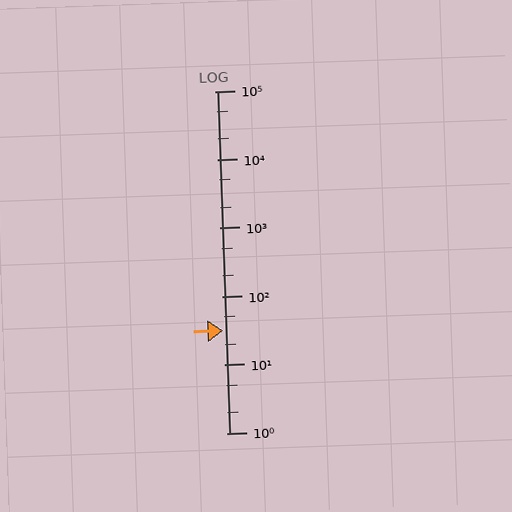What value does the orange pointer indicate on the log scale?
The pointer indicates approximately 31.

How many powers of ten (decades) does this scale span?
The scale spans 5 decades, from 1 to 100000.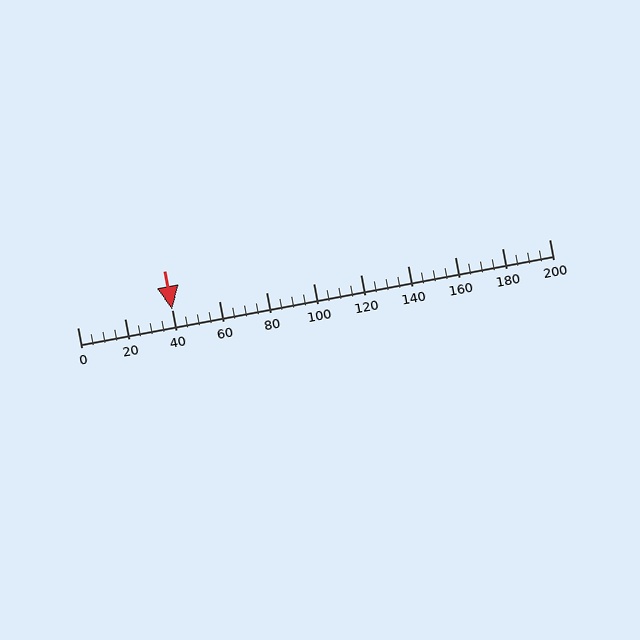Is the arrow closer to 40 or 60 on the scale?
The arrow is closer to 40.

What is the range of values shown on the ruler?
The ruler shows values from 0 to 200.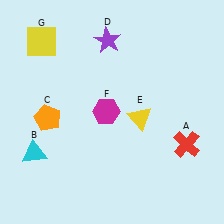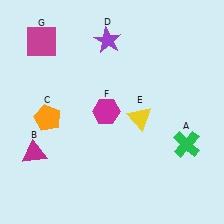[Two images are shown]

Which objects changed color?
A changed from red to green. B changed from cyan to magenta. G changed from yellow to magenta.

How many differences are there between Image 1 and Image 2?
There are 3 differences between the two images.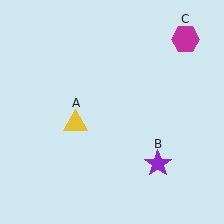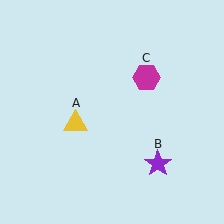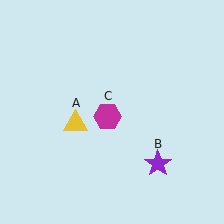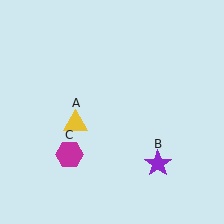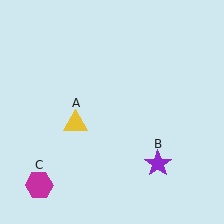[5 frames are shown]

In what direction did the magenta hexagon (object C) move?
The magenta hexagon (object C) moved down and to the left.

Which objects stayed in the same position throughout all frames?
Yellow triangle (object A) and purple star (object B) remained stationary.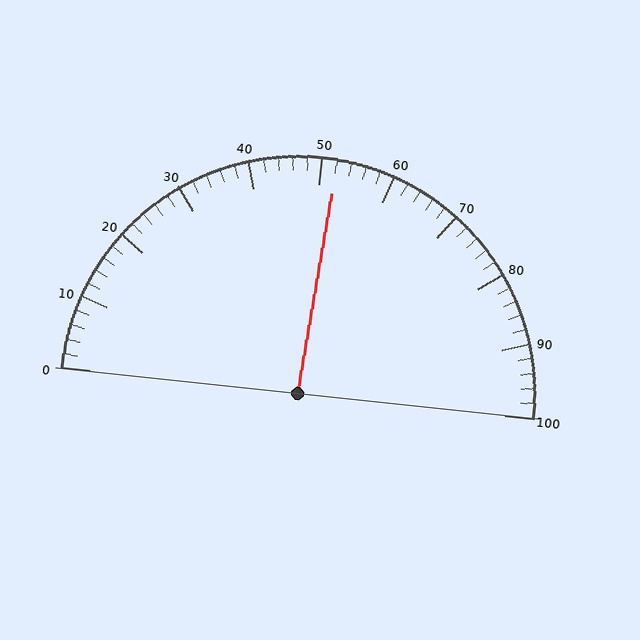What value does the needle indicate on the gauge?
The needle indicates approximately 52.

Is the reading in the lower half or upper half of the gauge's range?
The reading is in the upper half of the range (0 to 100).